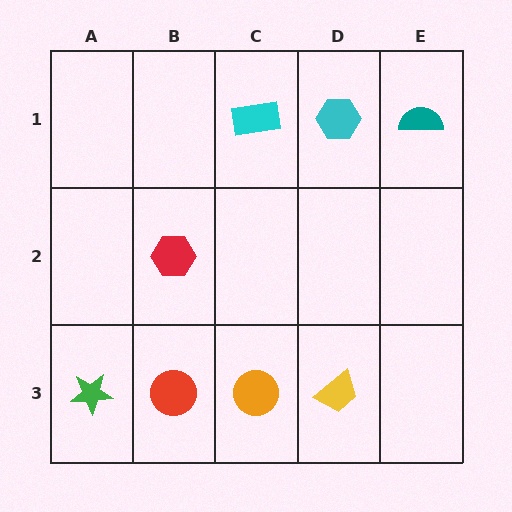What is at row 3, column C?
An orange circle.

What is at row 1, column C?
A cyan rectangle.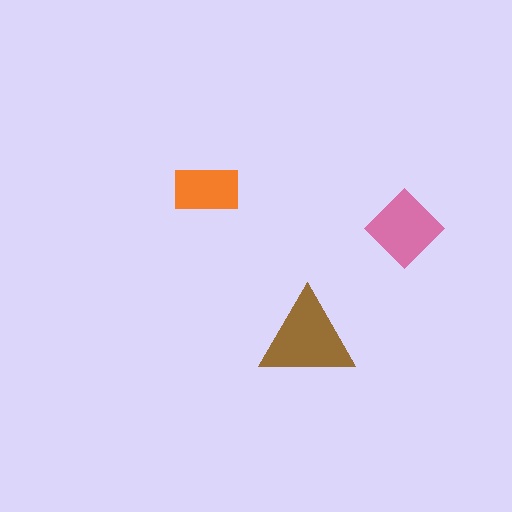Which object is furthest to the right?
The pink diamond is rightmost.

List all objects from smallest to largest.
The orange rectangle, the pink diamond, the brown triangle.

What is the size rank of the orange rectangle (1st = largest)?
3rd.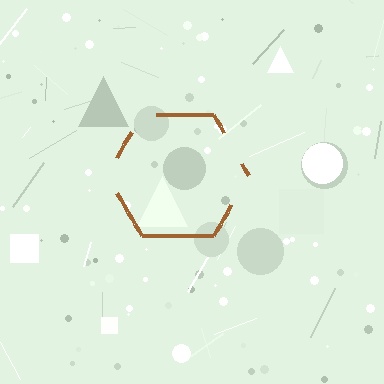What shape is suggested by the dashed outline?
The dashed outline suggests a hexagon.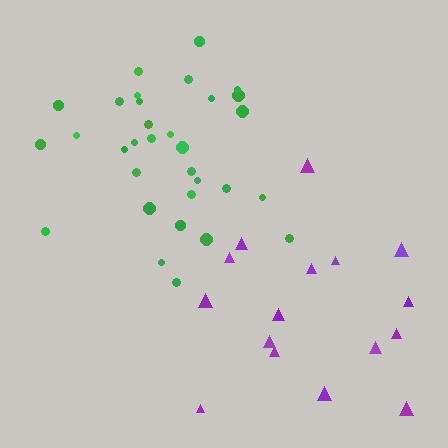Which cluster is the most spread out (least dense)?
Purple.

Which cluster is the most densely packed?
Green.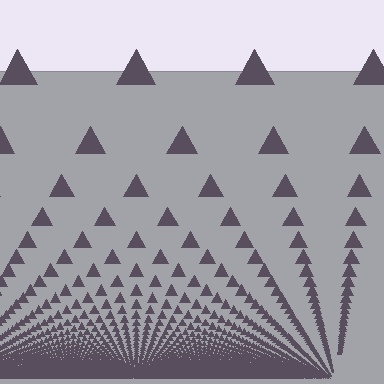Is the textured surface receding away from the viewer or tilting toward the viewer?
The surface appears to tilt toward the viewer. Texture elements get larger and sparser toward the top.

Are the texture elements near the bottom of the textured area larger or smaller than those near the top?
Smaller. The gradient is inverted — elements near the bottom are smaller and denser.